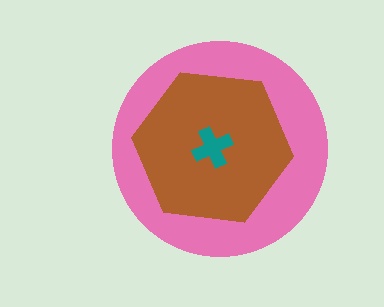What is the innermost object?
The teal cross.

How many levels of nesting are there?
3.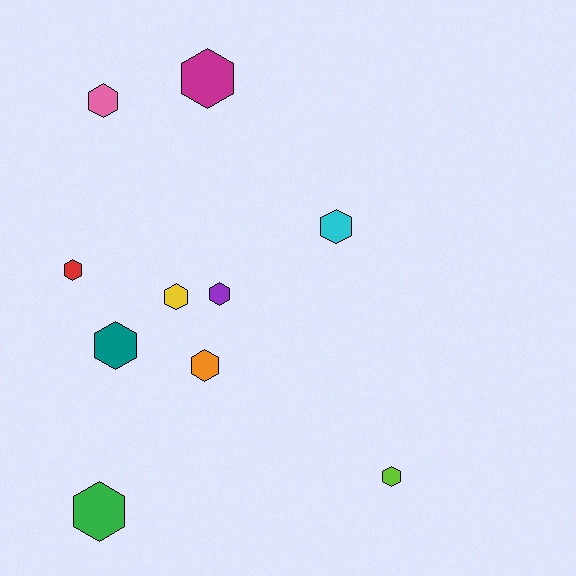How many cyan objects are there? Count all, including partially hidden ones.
There is 1 cyan object.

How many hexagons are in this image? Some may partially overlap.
There are 10 hexagons.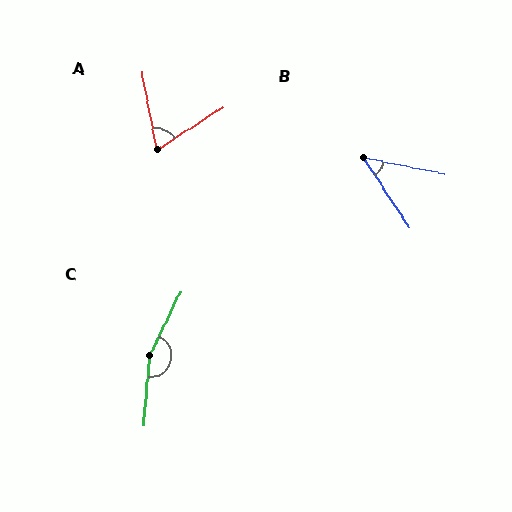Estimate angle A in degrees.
Approximately 68 degrees.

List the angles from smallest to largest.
B (45°), A (68°), C (159°).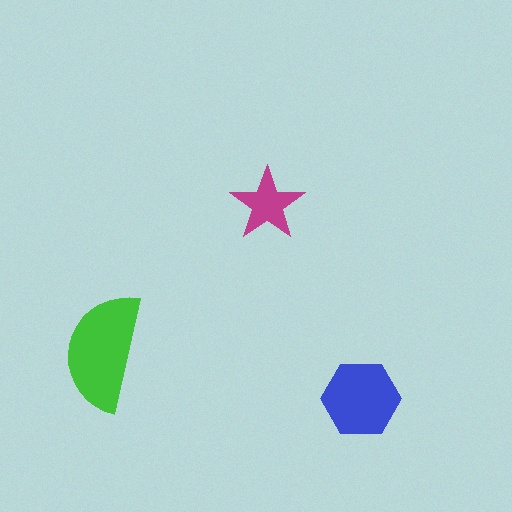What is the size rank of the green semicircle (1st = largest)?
1st.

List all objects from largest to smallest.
The green semicircle, the blue hexagon, the magenta star.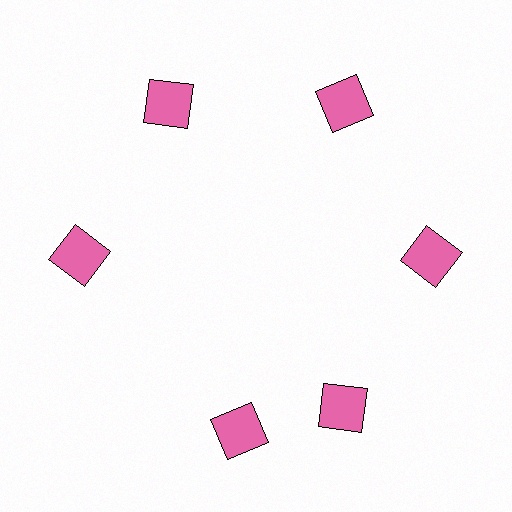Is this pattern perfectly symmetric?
No. The 6 pink squares are arranged in a ring, but one element near the 7 o'clock position is rotated out of alignment along the ring, breaking the 6-fold rotational symmetry.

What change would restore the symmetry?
The symmetry would be restored by rotating it back into even spacing with its neighbors so that all 6 squares sit at equal angles and equal distance from the center.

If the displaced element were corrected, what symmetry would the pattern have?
It would have 6-fold rotational symmetry — the pattern would map onto itself every 60 degrees.